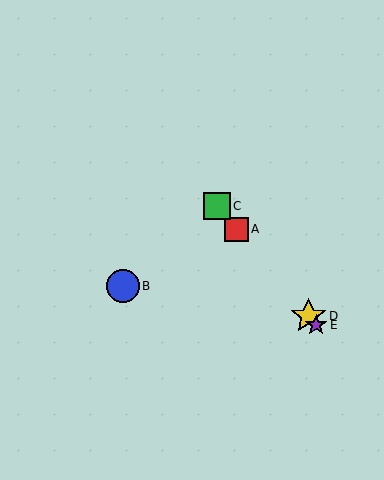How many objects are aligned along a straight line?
4 objects (A, C, D, E) are aligned along a straight line.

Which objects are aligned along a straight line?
Objects A, C, D, E are aligned along a straight line.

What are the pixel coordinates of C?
Object C is at (217, 206).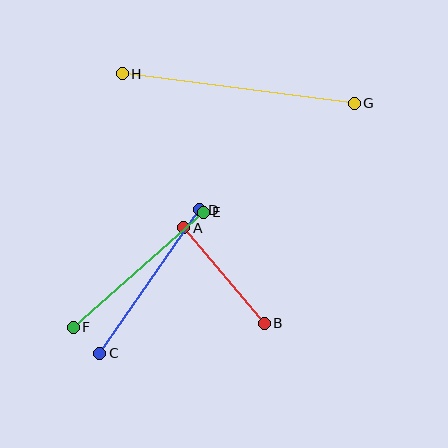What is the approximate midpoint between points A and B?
The midpoint is at approximately (224, 275) pixels.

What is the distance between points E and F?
The distance is approximately 174 pixels.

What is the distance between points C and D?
The distance is approximately 175 pixels.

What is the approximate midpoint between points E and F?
The midpoint is at approximately (138, 270) pixels.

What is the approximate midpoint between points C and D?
The midpoint is at approximately (149, 282) pixels.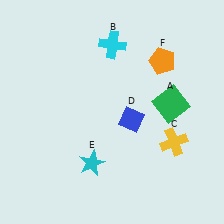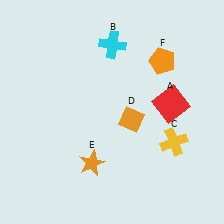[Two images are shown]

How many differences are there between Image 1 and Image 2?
There are 3 differences between the two images.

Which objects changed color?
A changed from green to red. D changed from blue to orange. E changed from cyan to orange.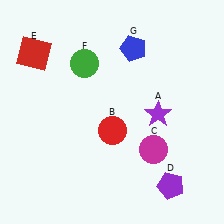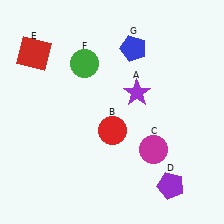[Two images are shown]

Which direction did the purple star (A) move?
The purple star (A) moved up.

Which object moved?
The purple star (A) moved up.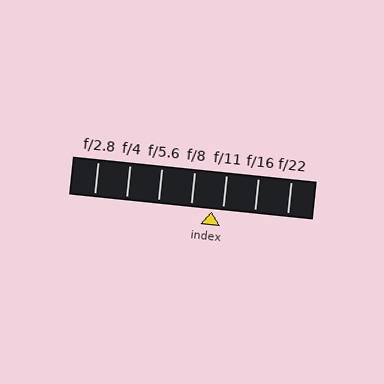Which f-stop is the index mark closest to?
The index mark is closest to f/11.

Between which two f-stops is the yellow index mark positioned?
The index mark is between f/8 and f/11.